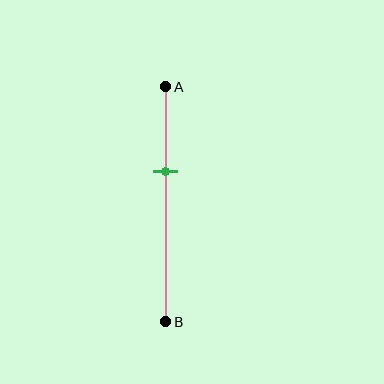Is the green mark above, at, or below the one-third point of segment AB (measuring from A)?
The green mark is approximately at the one-third point of segment AB.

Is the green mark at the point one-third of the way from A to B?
Yes, the mark is approximately at the one-third point.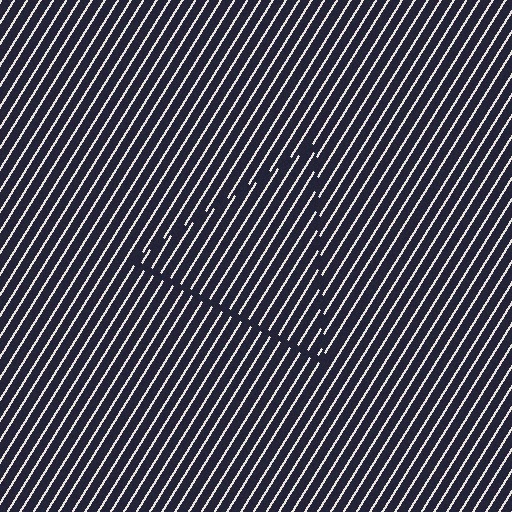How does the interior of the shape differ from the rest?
The interior of the shape contains the same grating, shifted by half a period — the contour is defined by the phase discontinuity where line-ends from the inner and outer gratings abut.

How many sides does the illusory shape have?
3 sides — the line-ends trace a triangle.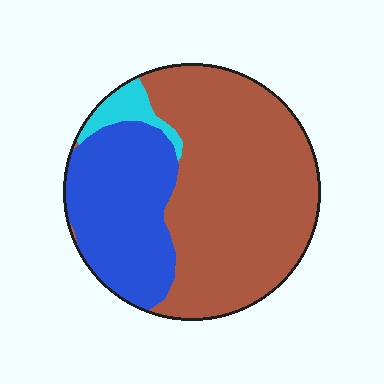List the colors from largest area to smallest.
From largest to smallest: brown, blue, cyan.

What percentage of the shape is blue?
Blue covers about 30% of the shape.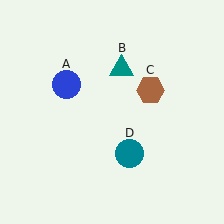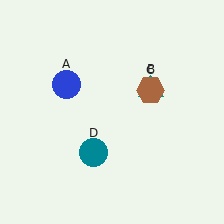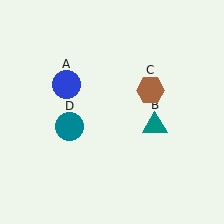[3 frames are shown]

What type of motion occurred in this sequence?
The teal triangle (object B), teal circle (object D) rotated clockwise around the center of the scene.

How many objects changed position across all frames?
2 objects changed position: teal triangle (object B), teal circle (object D).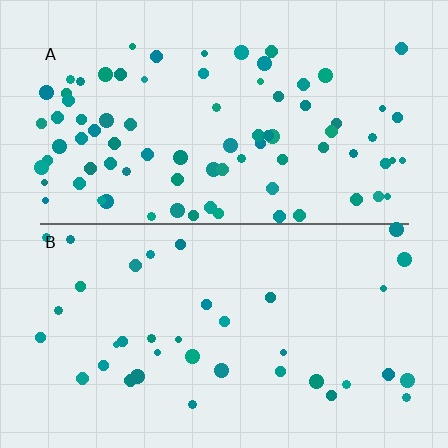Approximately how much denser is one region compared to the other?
Approximately 2.2× — region A over region B.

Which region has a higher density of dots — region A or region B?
A (the top).